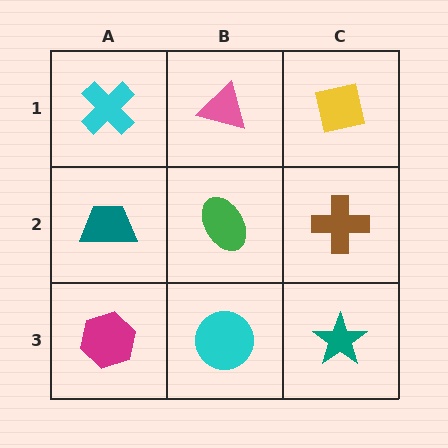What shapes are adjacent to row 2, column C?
A yellow square (row 1, column C), a teal star (row 3, column C), a green ellipse (row 2, column B).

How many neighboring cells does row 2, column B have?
4.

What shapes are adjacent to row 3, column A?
A teal trapezoid (row 2, column A), a cyan circle (row 3, column B).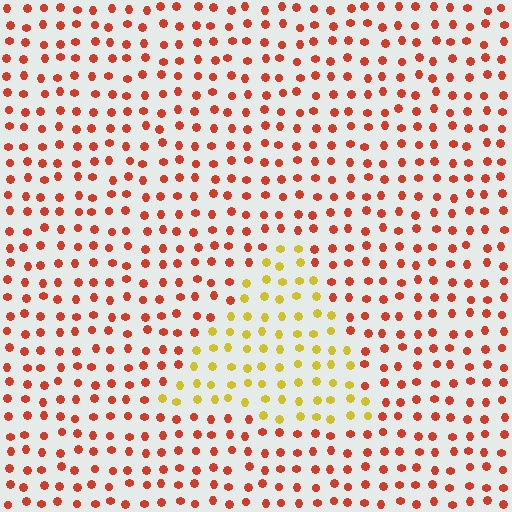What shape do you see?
I see a triangle.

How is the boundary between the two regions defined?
The boundary is defined purely by a slight shift in hue (about 50 degrees). Spacing, size, and orientation are identical on both sides.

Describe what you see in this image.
The image is filled with small red elements in a uniform arrangement. A triangle-shaped region is visible where the elements are tinted to a slightly different hue, forming a subtle color boundary.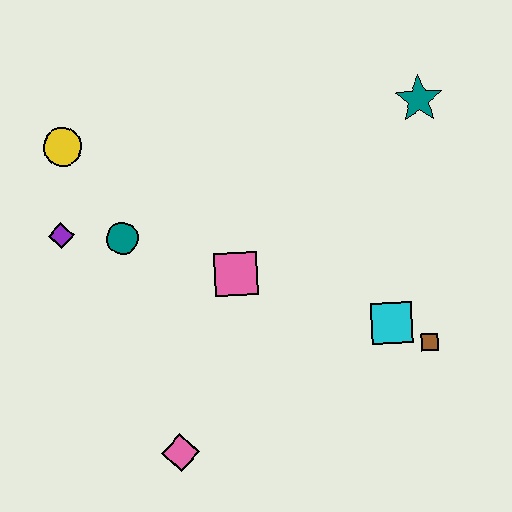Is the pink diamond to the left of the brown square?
Yes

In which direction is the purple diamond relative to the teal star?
The purple diamond is to the left of the teal star.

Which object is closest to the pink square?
The teal circle is closest to the pink square.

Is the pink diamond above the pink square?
No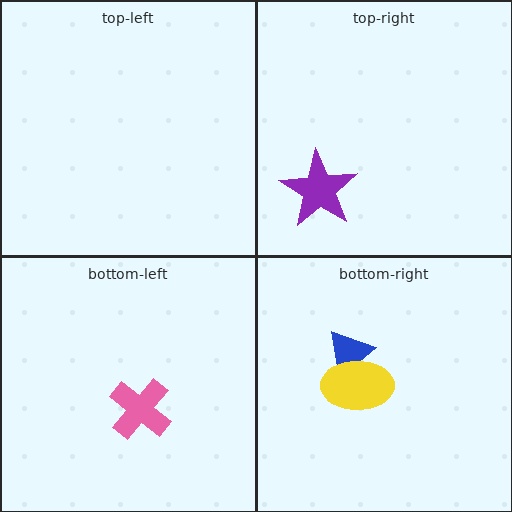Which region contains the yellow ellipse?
The bottom-right region.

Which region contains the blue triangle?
The bottom-right region.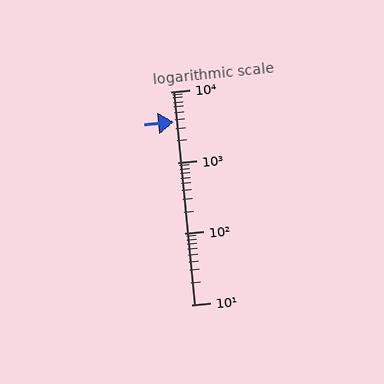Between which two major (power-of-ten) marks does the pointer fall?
The pointer is between 1000 and 10000.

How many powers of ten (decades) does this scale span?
The scale spans 3 decades, from 10 to 10000.